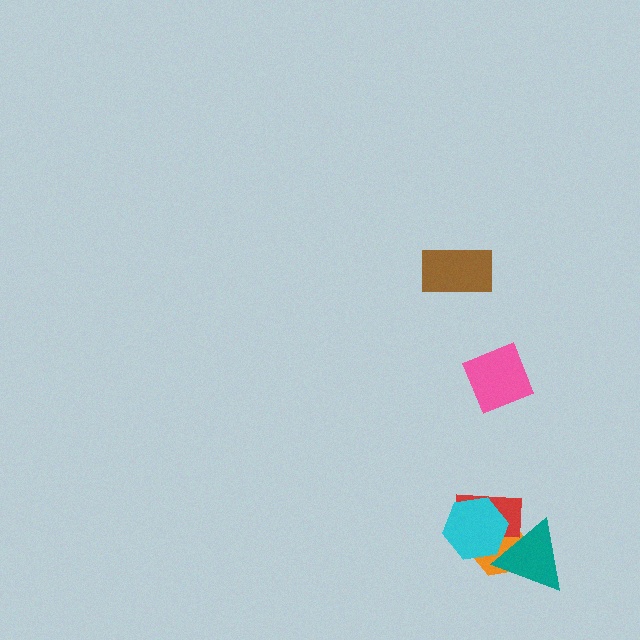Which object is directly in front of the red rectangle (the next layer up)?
The teal triangle is directly in front of the red rectangle.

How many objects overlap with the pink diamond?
0 objects overlap with the pink diamond.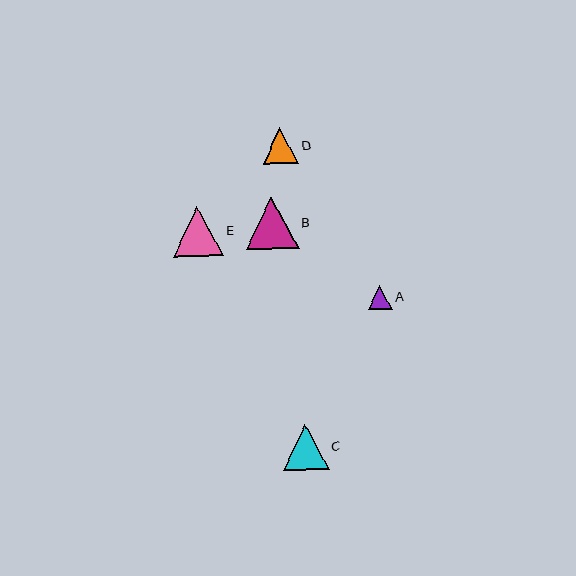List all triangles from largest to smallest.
From largest to smallest: B, E, C, D, A.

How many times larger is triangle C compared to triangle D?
Triangle C is approximately 1.3 times the size of triangle D.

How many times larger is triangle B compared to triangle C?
Triangle B is approximately 1.1 times the size of triangle C.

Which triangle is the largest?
Triangle B is the largest with a size of approximately 52 pixels.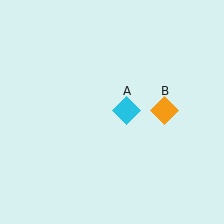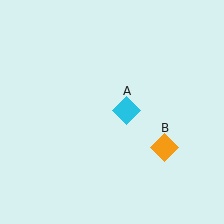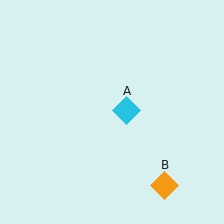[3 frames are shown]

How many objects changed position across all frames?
1 object changed position: orange diamond (object B).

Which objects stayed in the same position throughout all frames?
Cyan diamond (object A) remained stationary.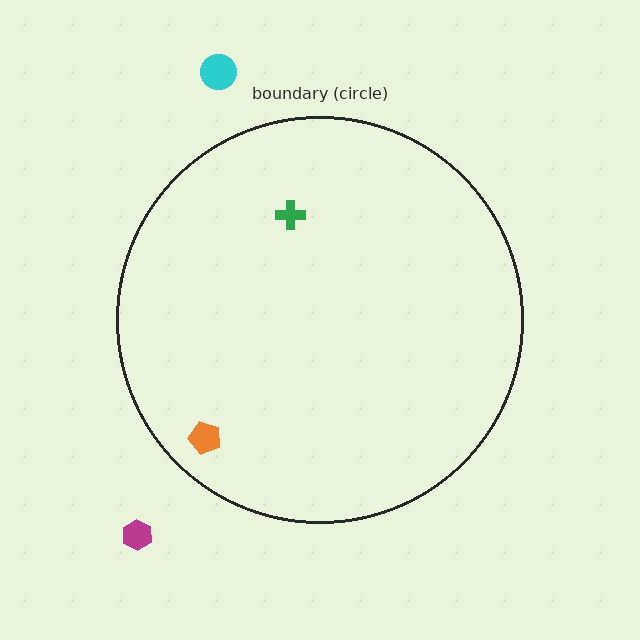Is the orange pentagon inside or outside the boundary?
Inside.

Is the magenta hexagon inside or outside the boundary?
Outside.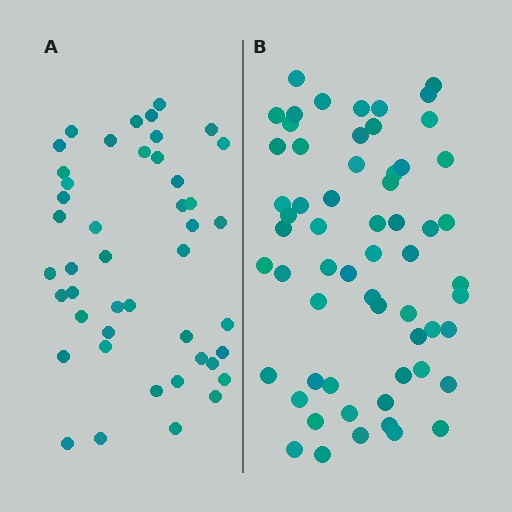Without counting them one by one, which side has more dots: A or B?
Region B (the right region) has more dots.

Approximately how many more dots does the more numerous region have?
Region B has approximately 15 more dots than region A.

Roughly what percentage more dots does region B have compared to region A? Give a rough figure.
About 35% more.